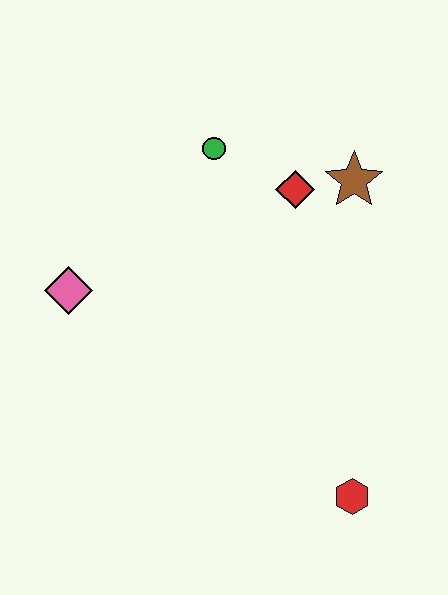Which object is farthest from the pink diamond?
The red hexagon is farthest from the pink diamond.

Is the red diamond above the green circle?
No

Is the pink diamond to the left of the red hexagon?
Yes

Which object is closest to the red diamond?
The brown star is closest to the red diamond.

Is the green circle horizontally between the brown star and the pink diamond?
Yes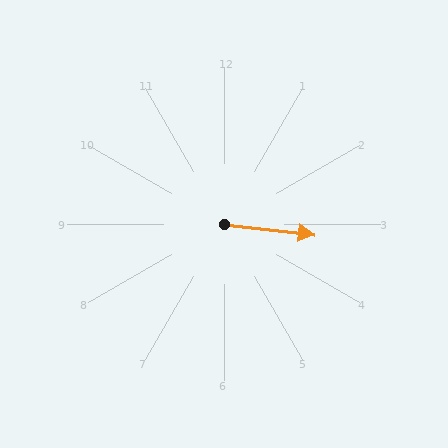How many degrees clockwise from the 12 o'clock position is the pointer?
Approximately 97 degrees.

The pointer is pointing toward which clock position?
Roughly 3 o'clock.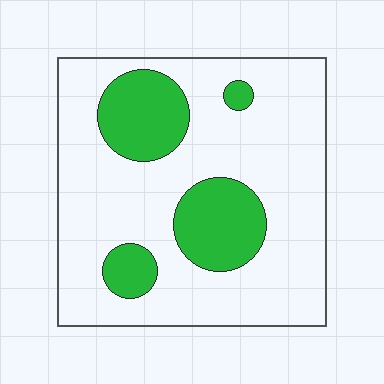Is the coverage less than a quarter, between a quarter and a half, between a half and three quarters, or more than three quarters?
Less than a quarter.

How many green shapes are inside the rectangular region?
4.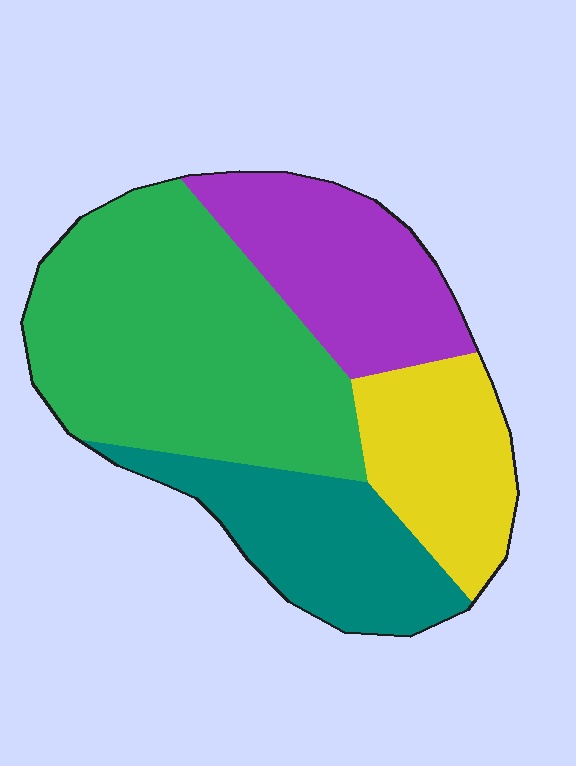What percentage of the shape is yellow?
Yellow takes up about one sixth (1/6) of the shape.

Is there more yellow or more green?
Green.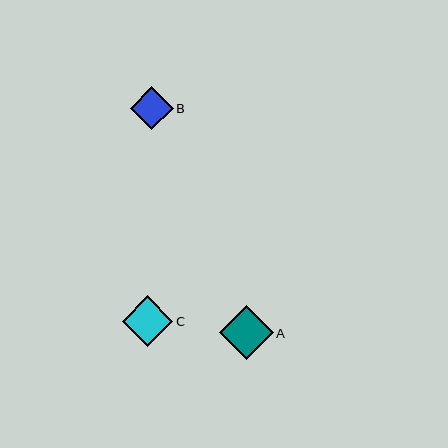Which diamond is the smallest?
Diamond B is the smallest with a size of approximately 43 pixels.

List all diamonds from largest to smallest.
From largest to smallest: A, C, B.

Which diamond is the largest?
Diamond A is the largest with a size of approximately 54 pixels.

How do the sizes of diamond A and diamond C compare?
Diamond A and diamond C are approximately the same size.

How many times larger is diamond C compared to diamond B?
Diamond C is approximately 1.2 times the size of diamond B.